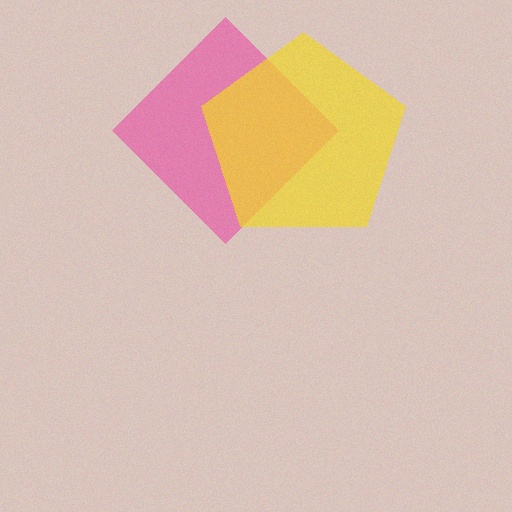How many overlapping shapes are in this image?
There are 2 overlapping shapes in the image.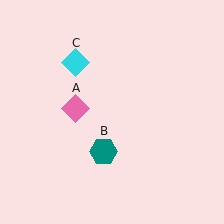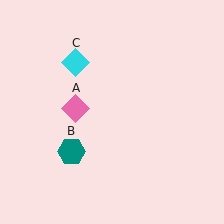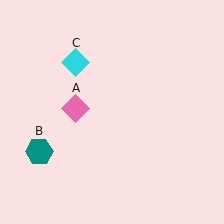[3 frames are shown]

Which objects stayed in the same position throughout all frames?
Pink diamond (object A) and cyan diamond (object C) remained stationary.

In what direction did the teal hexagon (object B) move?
The teal hexagon (object B) moved left.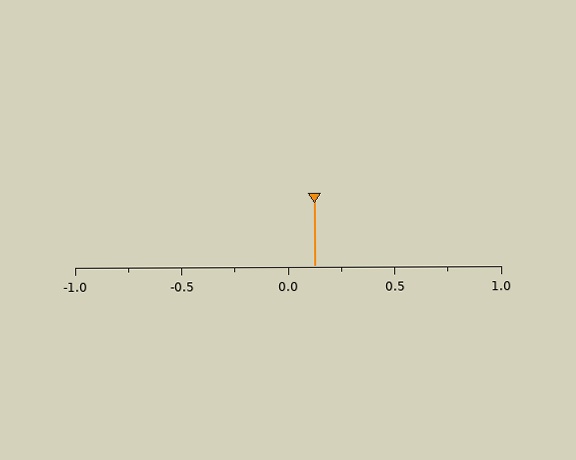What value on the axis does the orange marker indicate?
The marker indicates approximately 0.12.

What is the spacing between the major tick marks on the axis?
The major ticks are spaced 0.5 apart.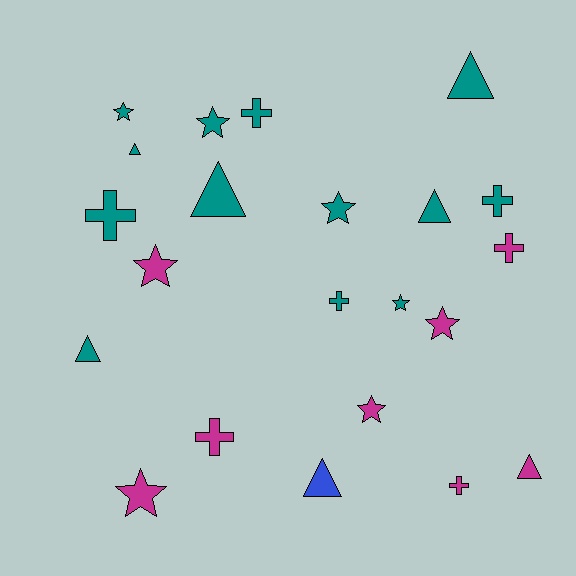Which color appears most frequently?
Teal, with 13 objects.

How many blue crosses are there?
There are no blue crosses.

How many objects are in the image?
There are 22 objects.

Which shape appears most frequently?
Star, with 8 objects.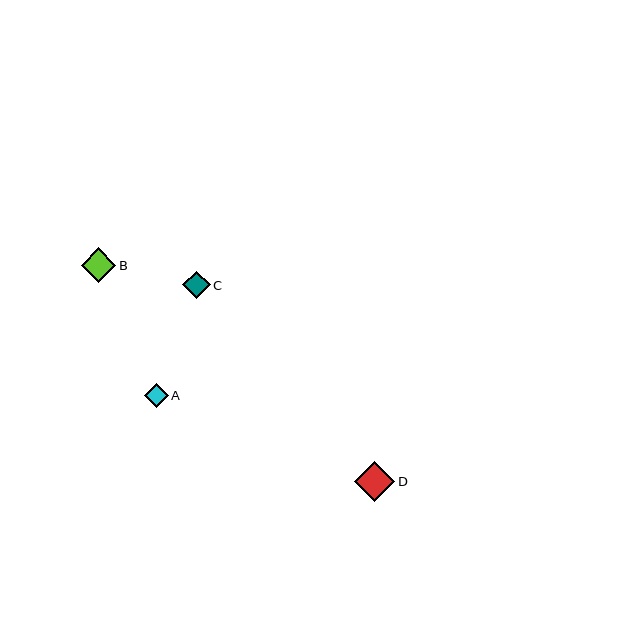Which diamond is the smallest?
Diamond A is the smallest with a size of approximately 23 pixels.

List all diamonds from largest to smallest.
From largest to smallest: D, B, C, A.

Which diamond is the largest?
Diamond D is the largest with a size of approximately 40 pixels.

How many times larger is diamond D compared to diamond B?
Diamond D is approximately 1.2 times the size of diamond B.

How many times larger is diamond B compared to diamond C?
Diamond B is approximately 1.3 times the size of diamond C.